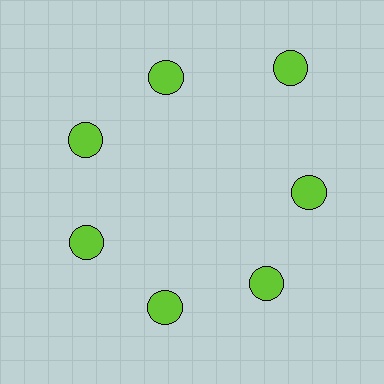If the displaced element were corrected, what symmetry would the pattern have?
It would have 7-fold rotational symmetry — the pattern would map onto itself every 51 degrees.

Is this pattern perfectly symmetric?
No. The 7 lime circles are arranged in a ring, but one element near the 1 o'clock position is pushed outward from the center, breaking the 7-fold rotational symmetry.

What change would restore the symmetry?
The symmetry would be restored by moving it inward, back onto the ring so that all 7 circles sit at equal angles and equal distance from the center.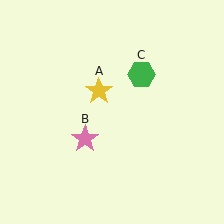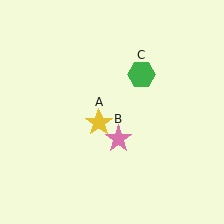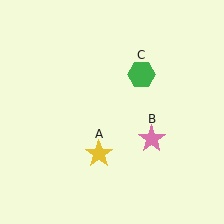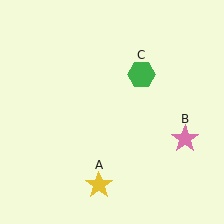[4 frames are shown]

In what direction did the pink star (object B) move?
The pink star (object B) moved right.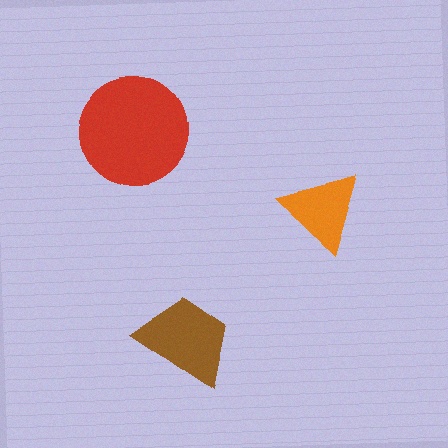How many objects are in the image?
There are 3 objects in the image.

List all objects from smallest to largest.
The orange triangle, the brown trapezoid, the red circle.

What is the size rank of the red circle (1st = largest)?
1st.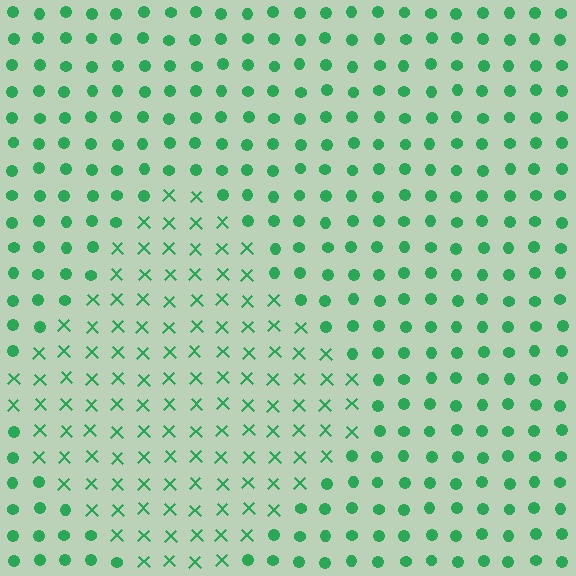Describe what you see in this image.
The image is filled with small green elements arranged in a uniform grid. A diamond-shaped region contains X marks, while the surrounding area contains circles. The boundary is defined purely by the change in element shape.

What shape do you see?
I see a diamond.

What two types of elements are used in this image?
The image uses X marks inside the diamond region and circles outside it.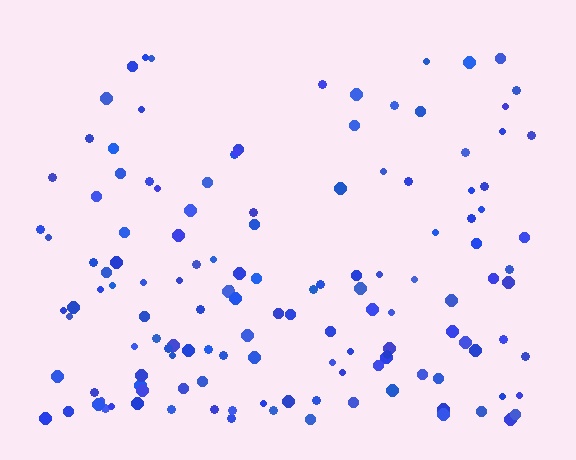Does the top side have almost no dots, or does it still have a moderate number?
Still a moderate number, just noticeably fewer than the bottom.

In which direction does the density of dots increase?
From top to bottom, with the bottom side densest.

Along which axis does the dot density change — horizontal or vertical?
Vertical.